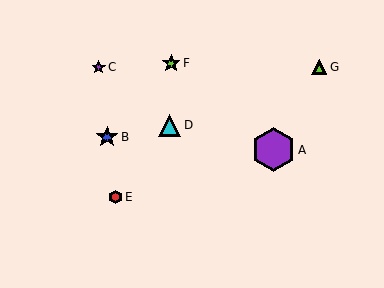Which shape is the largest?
The purple hexagon (labeled A) is the largest.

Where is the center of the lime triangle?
The center of the lime triangle is at (319, 67).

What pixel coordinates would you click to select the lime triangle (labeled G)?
Click at (319, 67) to select the lime triangle G.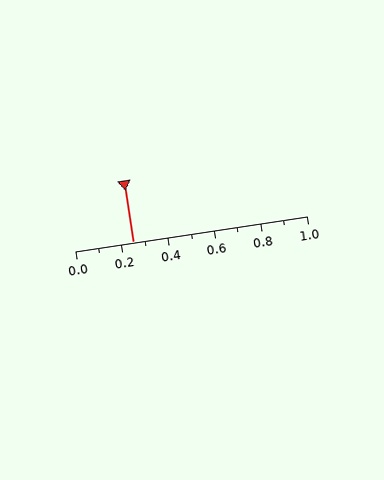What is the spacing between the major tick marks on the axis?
The major ticks are spaced 0.2 apart.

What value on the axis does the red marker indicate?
The marker indicates approximately 0.25.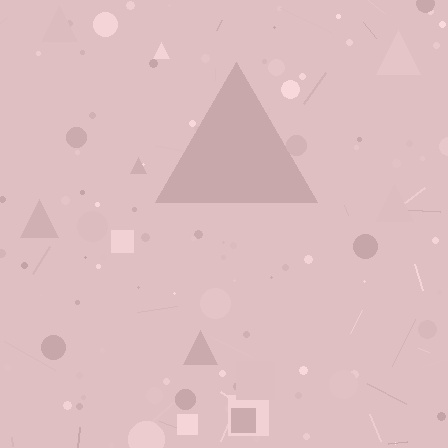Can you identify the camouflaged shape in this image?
The camouflaged shape is a triangle.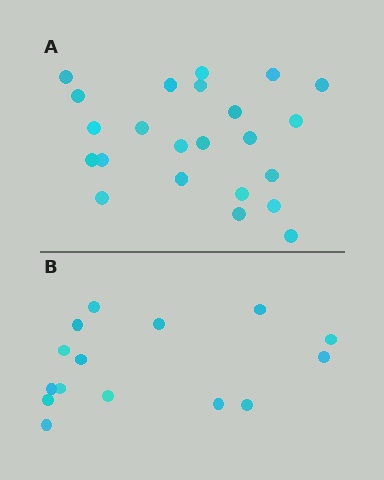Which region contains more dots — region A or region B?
Region A (the top region) has more dots.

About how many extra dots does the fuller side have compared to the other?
Region A has roughly 8 or so more dots than region B.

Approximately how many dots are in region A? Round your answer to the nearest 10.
About 20 dots. (The exact count is 23, which rounds to 20.)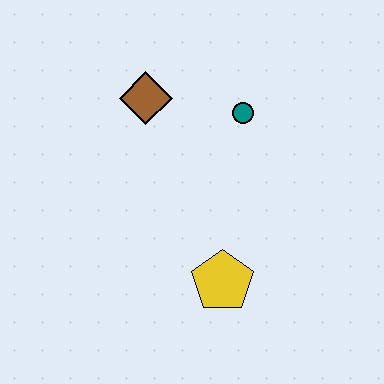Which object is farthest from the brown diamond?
The yellow pentagon is farthest from the brown diamond.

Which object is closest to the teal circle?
The brown diamond is closest to the teal circle.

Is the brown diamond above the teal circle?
Yes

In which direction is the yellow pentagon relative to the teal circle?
The yellow pentagon is below the teal circle.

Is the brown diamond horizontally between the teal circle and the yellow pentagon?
No